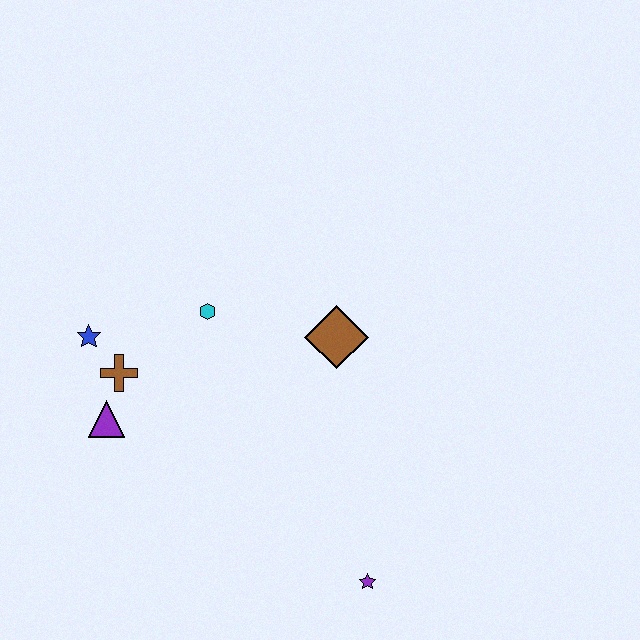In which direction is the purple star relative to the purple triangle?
The purple star is to the right of the purple triangle.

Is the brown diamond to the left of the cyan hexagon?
No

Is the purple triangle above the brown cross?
No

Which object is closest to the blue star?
The brown cross is closest to the blue star.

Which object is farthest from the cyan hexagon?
The purple star is farthest from the cyan hexagon.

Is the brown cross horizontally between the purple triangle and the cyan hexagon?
Yes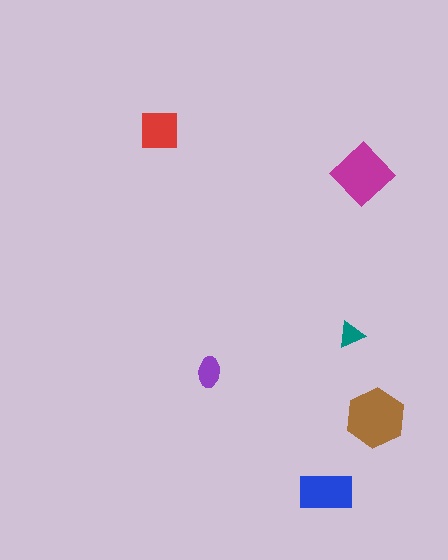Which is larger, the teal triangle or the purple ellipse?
The purple ellipse.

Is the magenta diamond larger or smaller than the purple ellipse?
Larger.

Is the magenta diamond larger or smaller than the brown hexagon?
Smaller.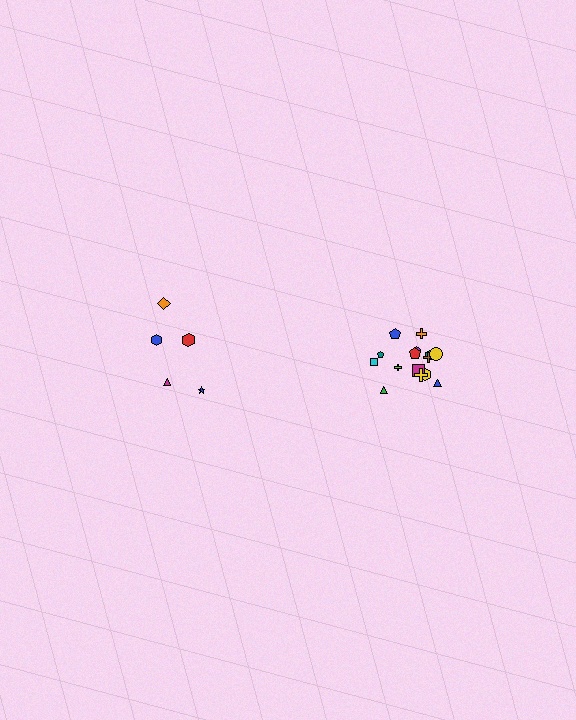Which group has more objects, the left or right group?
The right group.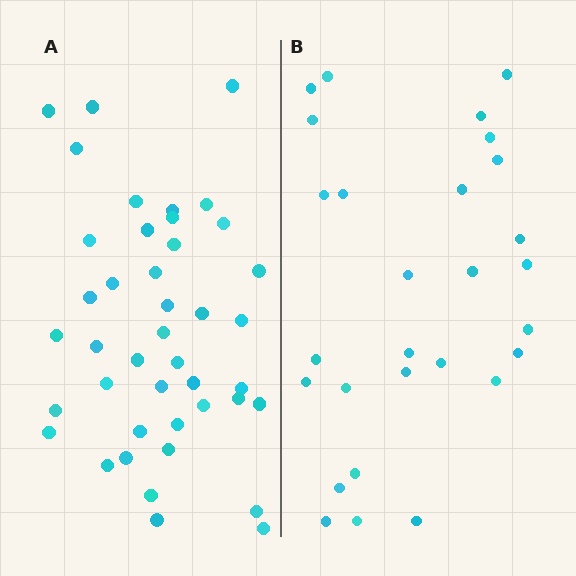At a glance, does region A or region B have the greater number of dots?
Region A (the left region) has more dots.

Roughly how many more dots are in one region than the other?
Region A has approximately 15 more dots than region B.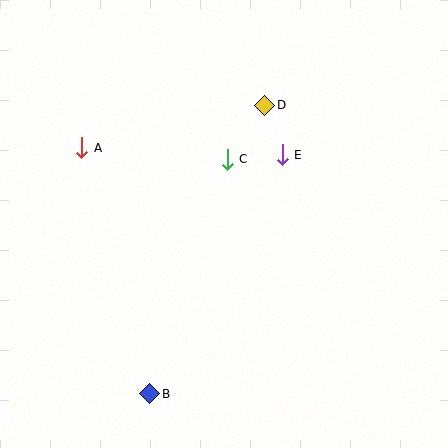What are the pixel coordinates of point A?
Point A is at (82, 148).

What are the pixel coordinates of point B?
Point B is at (150, 394).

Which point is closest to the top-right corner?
Point D is closest to the top-right corner.